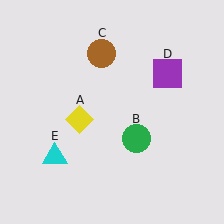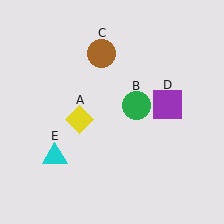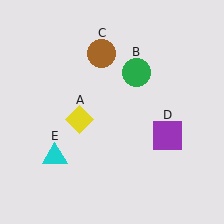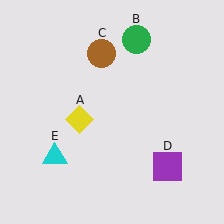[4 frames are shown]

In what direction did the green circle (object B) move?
The green circle (object B) moved up.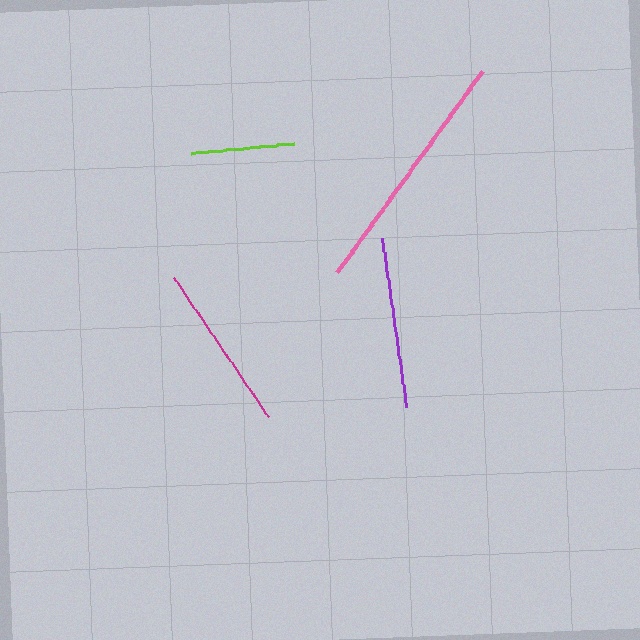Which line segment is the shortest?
The lime line is the shortest at approximately 104 pixels.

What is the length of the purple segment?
The purple segment is approximately 170 pixels long.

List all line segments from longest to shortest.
From longest to shortest: pink, purple, magenta, lime.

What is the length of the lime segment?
The lime segment is approximately 104 pixels long.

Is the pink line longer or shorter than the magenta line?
The pink line is longer than the magenta line.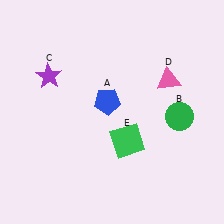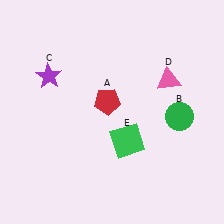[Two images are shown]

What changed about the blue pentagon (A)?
In Image 1, A is blue. In Image 2, it changed to red.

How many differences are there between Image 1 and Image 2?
There is 1 difference between the two images.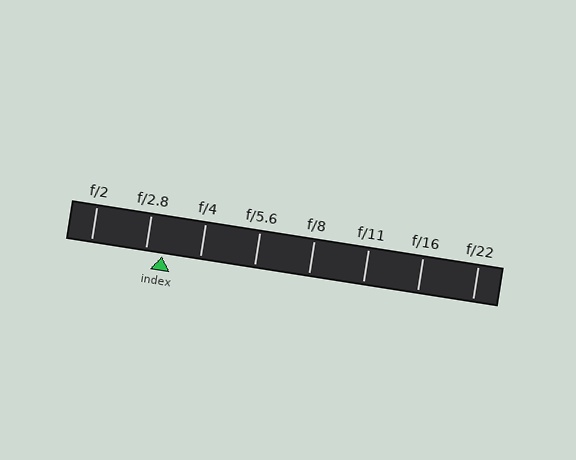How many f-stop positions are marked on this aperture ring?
There are 8 f-stop positions marked.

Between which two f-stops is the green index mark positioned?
The index mark is between f/2.8 and f/4.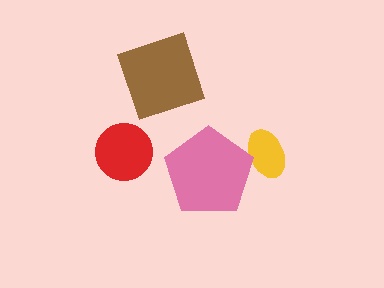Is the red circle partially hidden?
No, no other shape covers it.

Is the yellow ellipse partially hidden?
Yes, it is partially covered by another shape.